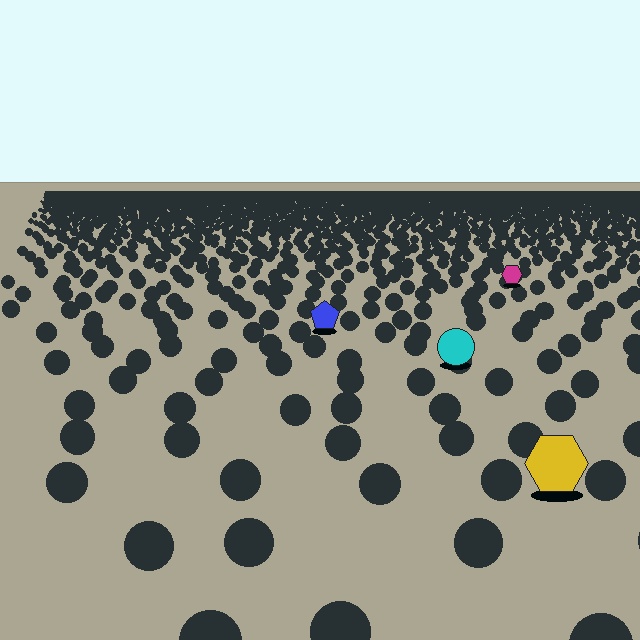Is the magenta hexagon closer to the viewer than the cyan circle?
No. The cyan circle is closer — you can tell from the texture gradient: the ground texture is coarser near it.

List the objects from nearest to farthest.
From nearest to farthest: the yellow hexagon, the cyan circle, the blue pentagon, the magenta hexagon.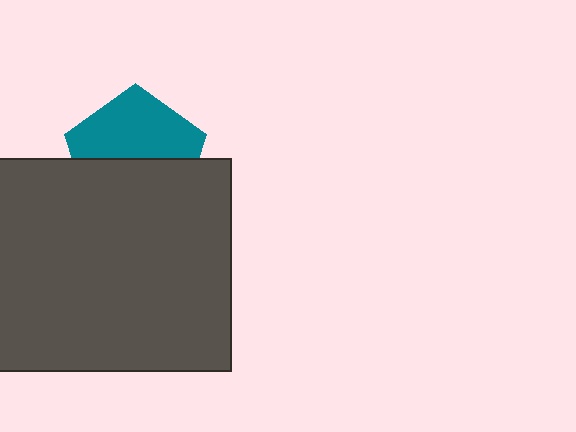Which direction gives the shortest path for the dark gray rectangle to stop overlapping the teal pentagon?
Moving down gives the shortest separation.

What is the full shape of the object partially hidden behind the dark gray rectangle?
The partially hidden object is a teal pentagon.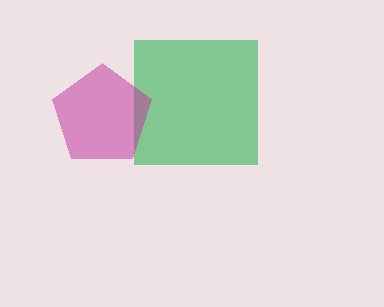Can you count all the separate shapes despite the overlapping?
Yes, there are 2 separate shapes.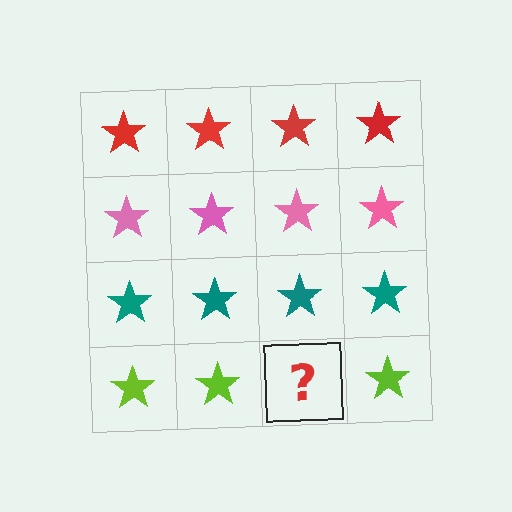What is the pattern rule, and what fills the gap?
The rule is that each row has a consistent color. The gap should be filled with a lime star.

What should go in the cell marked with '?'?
The missing cell should contain a lime star.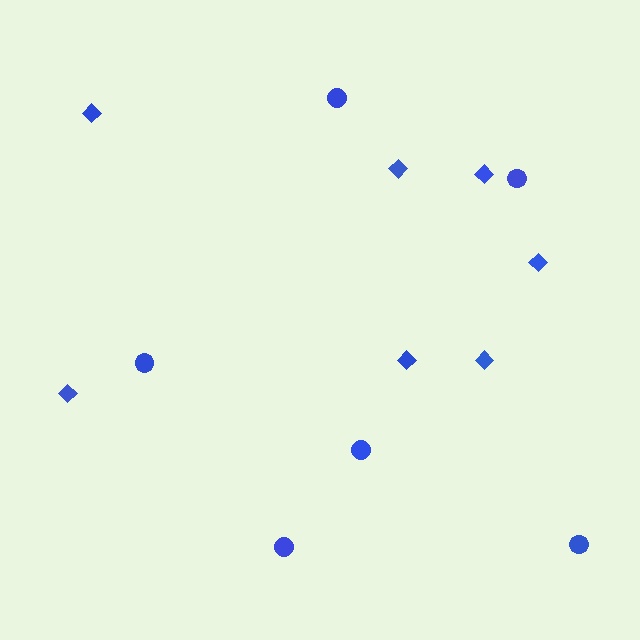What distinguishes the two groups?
There are 2 groups: one group of diamonds (7) and one group of circles (6).